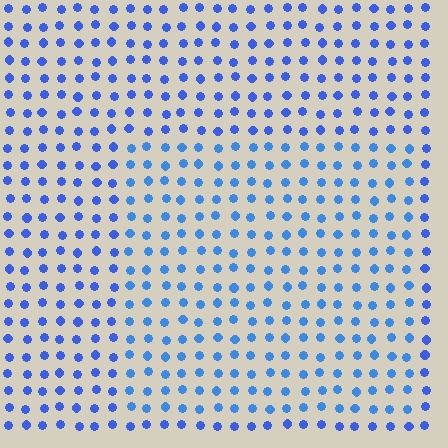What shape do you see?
I see a rectangle.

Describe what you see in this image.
The image is filled with small blue elements in a uniform arrangement. A rectangle-shaped region is visible where the elements are tinted to a slightly different hue, forming a subtle color boundary.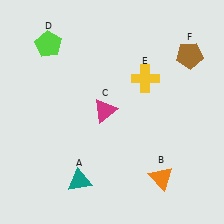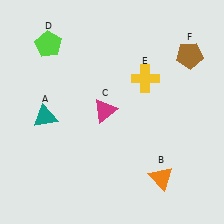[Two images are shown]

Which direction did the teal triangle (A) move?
The teal triangle (A) moved up.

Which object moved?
The teal triangle (A) moved up.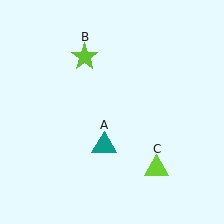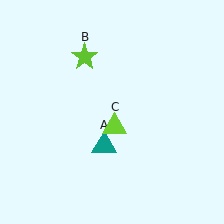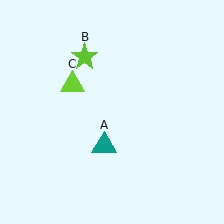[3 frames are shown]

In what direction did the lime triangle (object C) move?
The lime triangle (object C) moved up and to the left.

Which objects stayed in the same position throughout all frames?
Teal triangle (object A) and lime star (object B) remained stationary.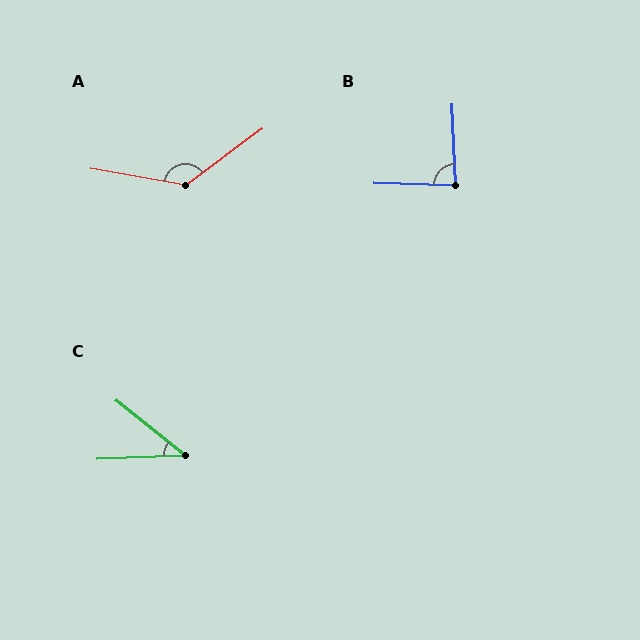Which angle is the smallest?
C, at approximately 41 degrees.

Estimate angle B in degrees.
Approximately 86 degrees.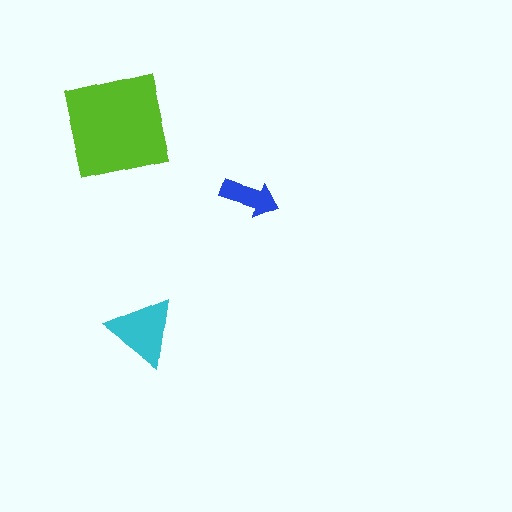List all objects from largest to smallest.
The lime square, the cyan triangle, the blue arrow.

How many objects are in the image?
There are 3 objects in the image.